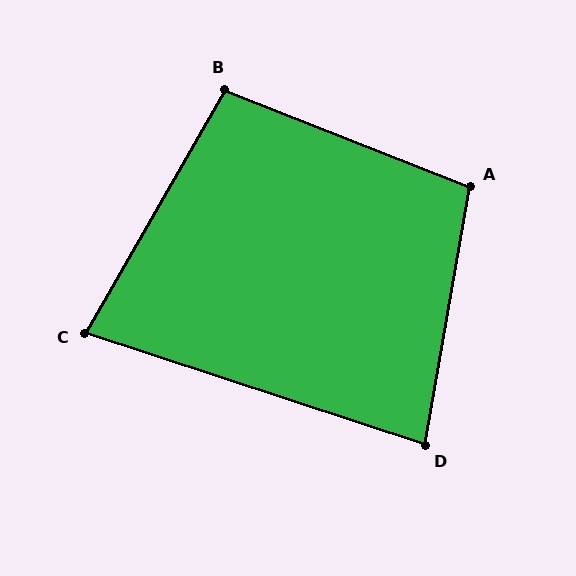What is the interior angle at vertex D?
Approximately 82 degrees (acute).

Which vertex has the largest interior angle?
A, at approximately 102 degrees.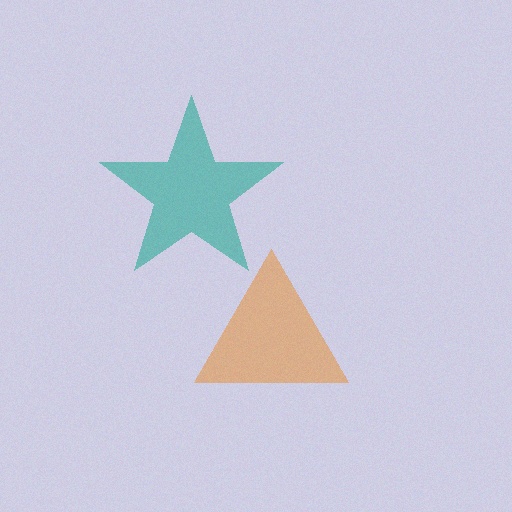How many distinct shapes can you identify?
There are 2 distinct shapes: a teal star, an orange triangle.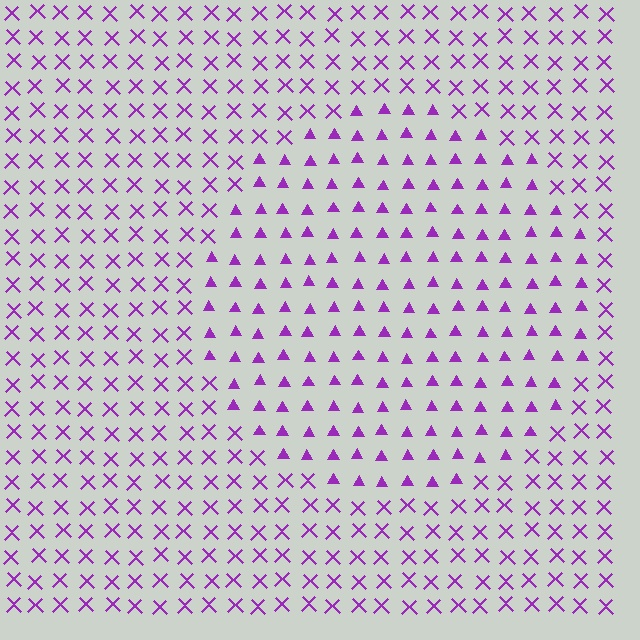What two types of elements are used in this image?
The image uses triangles inside the circle region and X marks outside it.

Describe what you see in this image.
The image is filled with small purple elements arranged in a uniform grid. A circle-shaped region contains triangles, while the surrounding area contains X marks. The boundary is defined purely by the change in element shape.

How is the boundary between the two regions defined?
The boundary is defined by a change in element shape: triangles inside vs. X marks outside. All elements share the same color and spacing.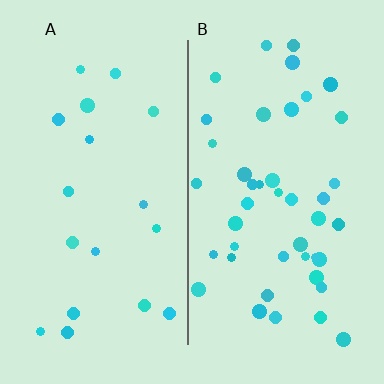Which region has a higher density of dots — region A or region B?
B (the right).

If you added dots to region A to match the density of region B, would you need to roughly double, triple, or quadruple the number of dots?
Approximately double.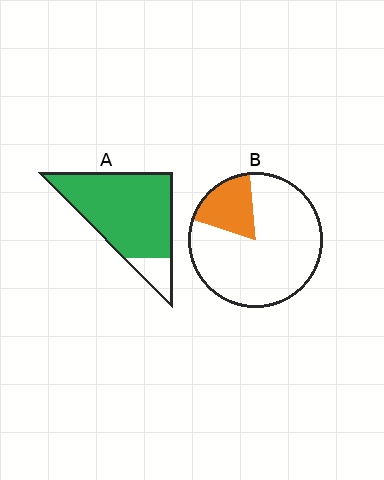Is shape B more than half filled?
No.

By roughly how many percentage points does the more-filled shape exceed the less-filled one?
By roughly 65 percentage points (A over B).